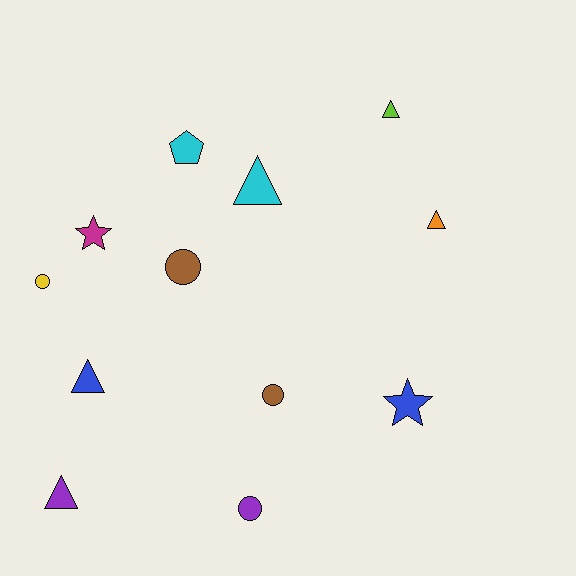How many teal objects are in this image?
There are no teal objects.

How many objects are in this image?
There are 12 objects.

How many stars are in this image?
There are 2 stars.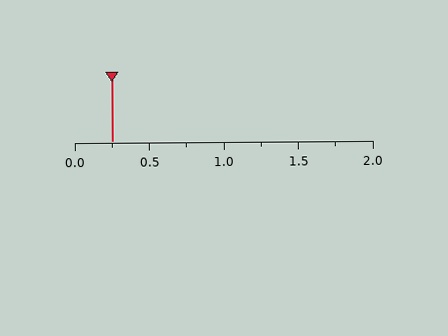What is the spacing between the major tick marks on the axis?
The major ticks are spaced 0.5 apart.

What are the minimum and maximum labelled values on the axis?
The axis runs from 0.0 to 2.0.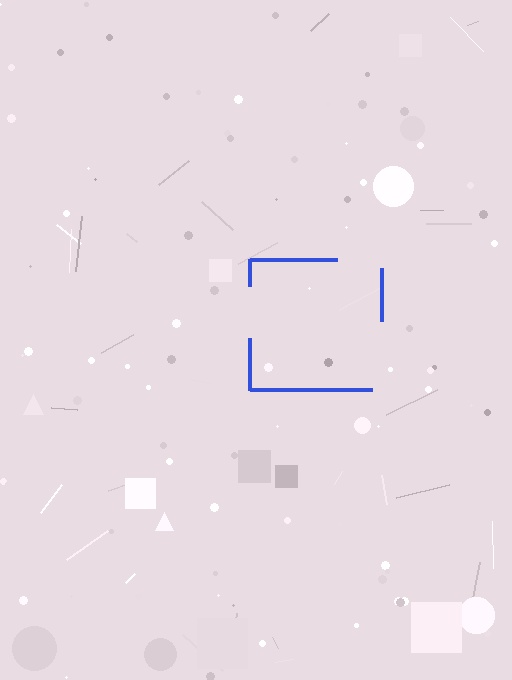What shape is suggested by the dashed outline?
The dashed outline suggests a square.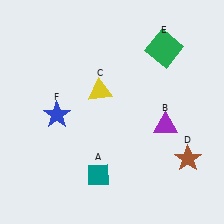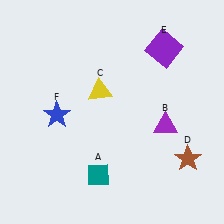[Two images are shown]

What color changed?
The square (E) changed from green in Image 1 to purple in Image 2.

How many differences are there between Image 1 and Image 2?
There is 1 difference between the two images.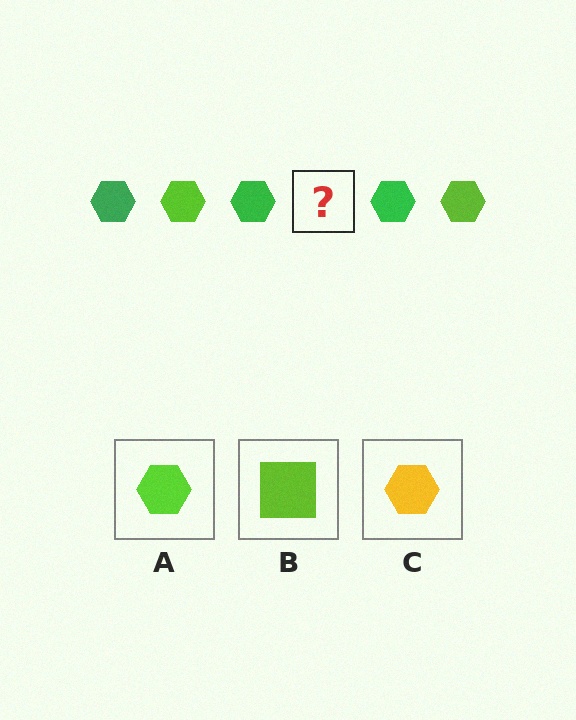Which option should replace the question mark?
Option A.